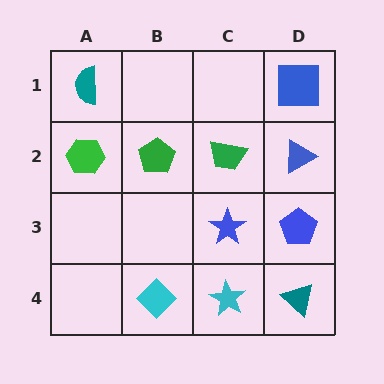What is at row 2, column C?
A green trapezoid.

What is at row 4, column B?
A cyan diamond.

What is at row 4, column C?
A cyan star.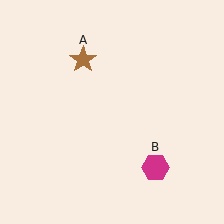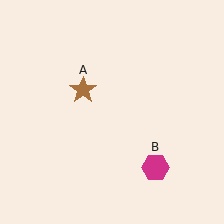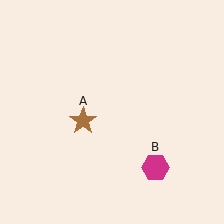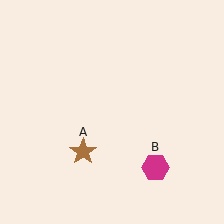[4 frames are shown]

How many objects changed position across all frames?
1 object changed position: brown star (object A).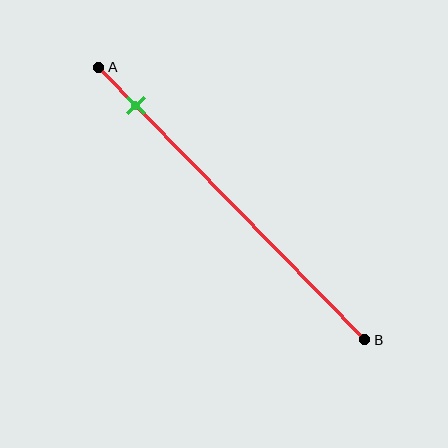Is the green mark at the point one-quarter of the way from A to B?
No, the mark is at about 15% from A, not at the 25% one-quarter point.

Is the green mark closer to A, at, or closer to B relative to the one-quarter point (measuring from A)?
The green mark is closer to point A than the one-quarter point of segment AB.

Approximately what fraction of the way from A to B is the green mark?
The green mark is approximately 15% of the way from A to B.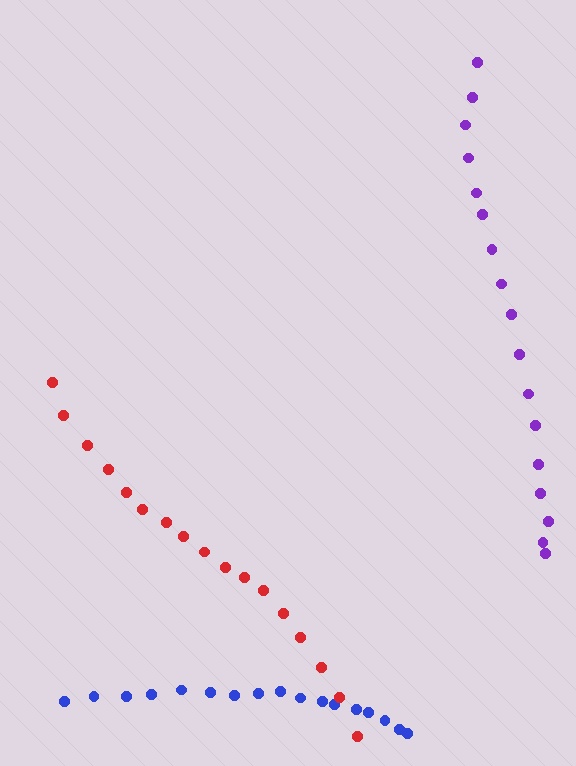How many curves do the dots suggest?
There are 3 distinct paths.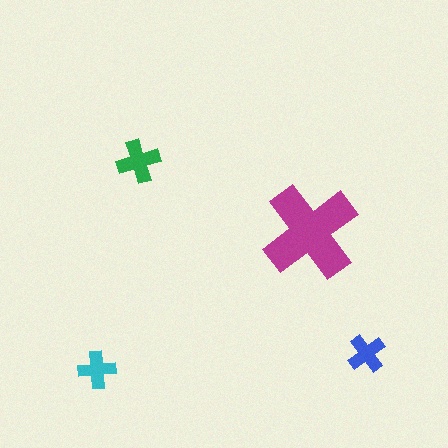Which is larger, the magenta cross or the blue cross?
The magenta one.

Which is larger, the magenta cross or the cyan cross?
The magenta one.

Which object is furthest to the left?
The cyan cross is leftmost.